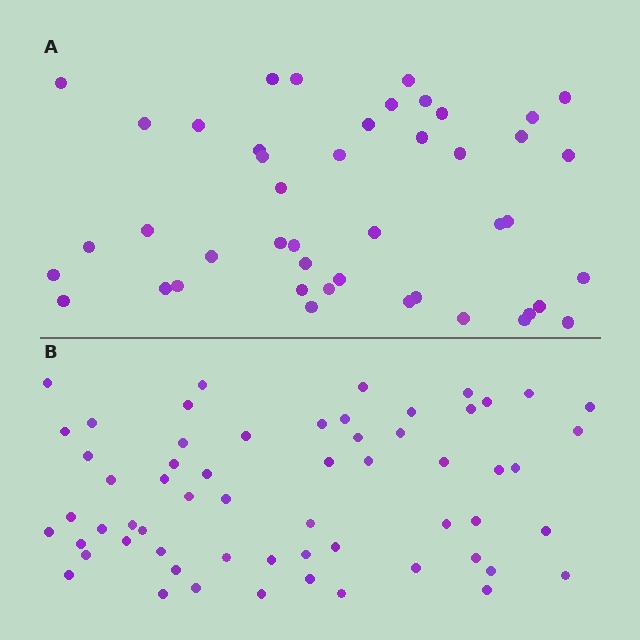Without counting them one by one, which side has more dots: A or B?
Region B (the bottom region) has more dots.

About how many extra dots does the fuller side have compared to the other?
Region B has approximately 15 more dots than region A.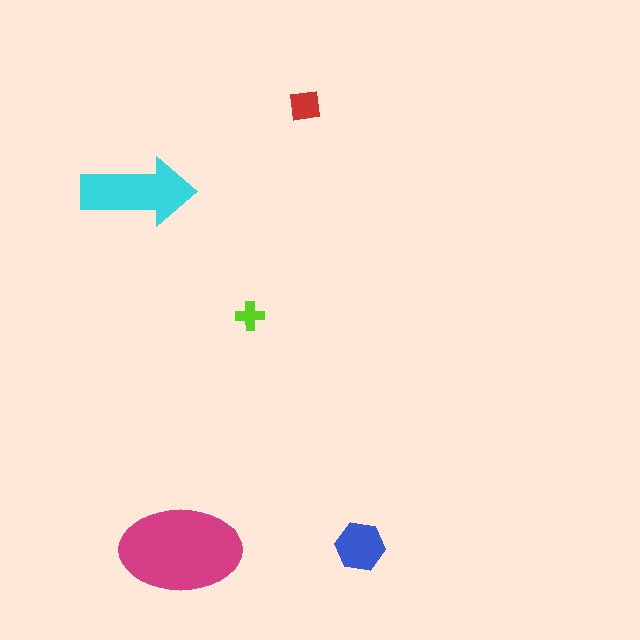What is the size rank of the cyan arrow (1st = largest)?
2nd.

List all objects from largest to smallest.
The magenta ellipse, the cyan arrow, the blue hexagon, the red square, the lime cross.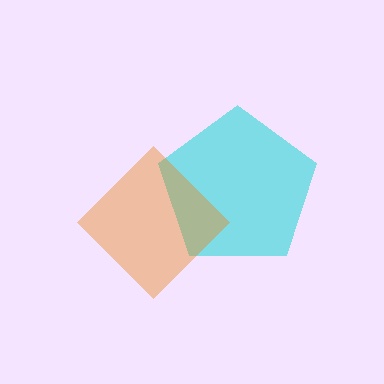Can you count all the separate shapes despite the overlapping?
Yes, there are 2 separate shapes.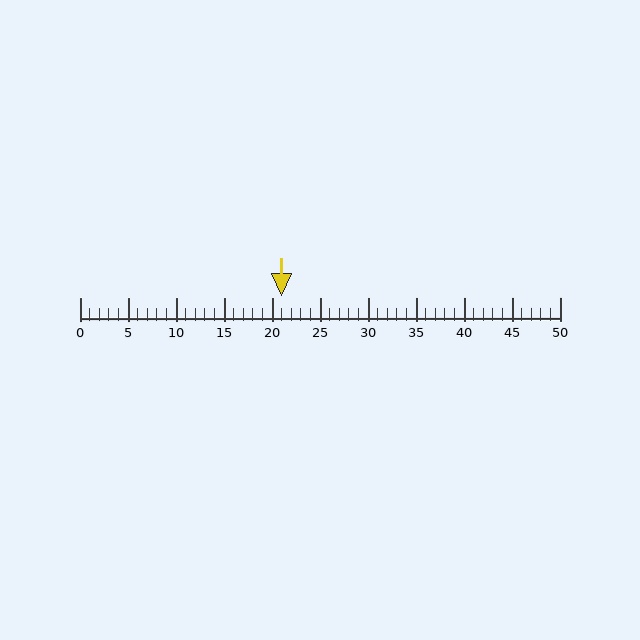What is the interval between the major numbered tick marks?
The major tick marks are spaced 5 units apart.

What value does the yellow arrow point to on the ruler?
The yellow arrow points to approximately 21.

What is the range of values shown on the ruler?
The ruler shows values from 0 to 50.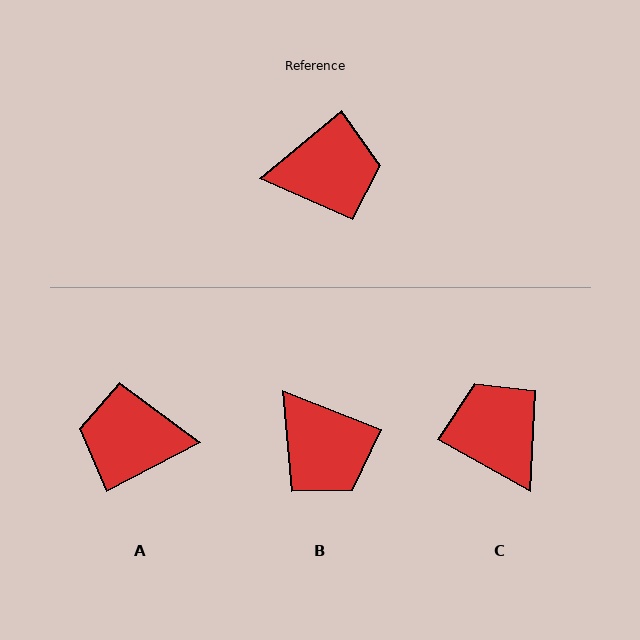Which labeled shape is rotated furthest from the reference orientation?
A, about 168 degrees away.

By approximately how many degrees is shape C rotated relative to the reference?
Approximately 111 degrees counter-clockwise.